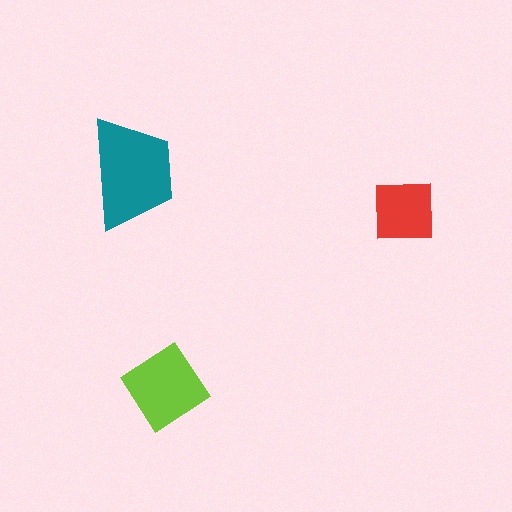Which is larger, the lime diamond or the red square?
The lime diamond.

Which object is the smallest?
The red square.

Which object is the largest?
The teal trapezoid.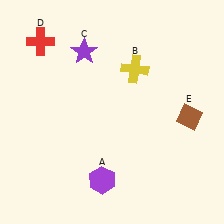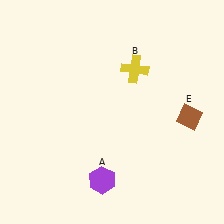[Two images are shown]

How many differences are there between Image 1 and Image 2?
There are 2 differences between the two images.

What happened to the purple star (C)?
The purple star (C) was removed in Image 2. It was in the top-left area of Image 1.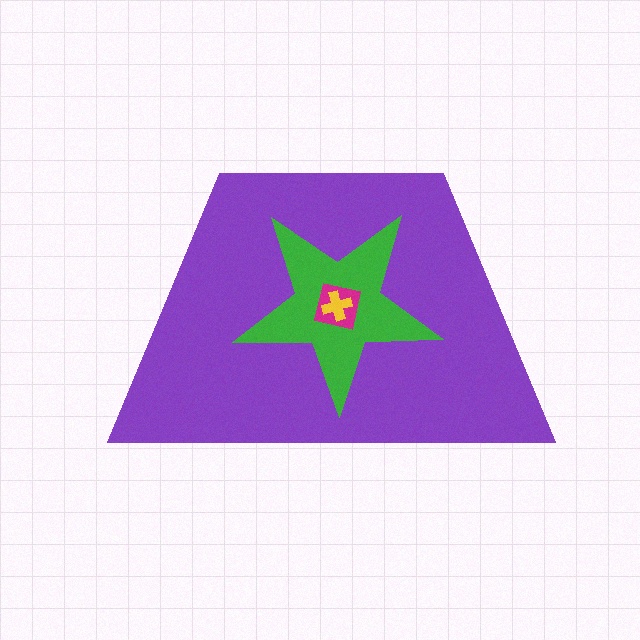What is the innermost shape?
The yellow cross.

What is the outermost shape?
The purple trapezoid.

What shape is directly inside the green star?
The magenta square.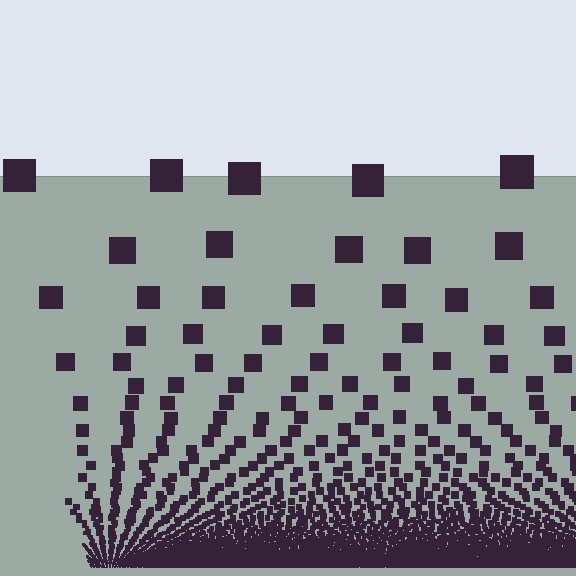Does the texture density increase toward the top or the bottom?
Density increases toward the bottom.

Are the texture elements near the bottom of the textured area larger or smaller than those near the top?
Smaller. The gradient is inverted — elements near the bottom are smaller and denser.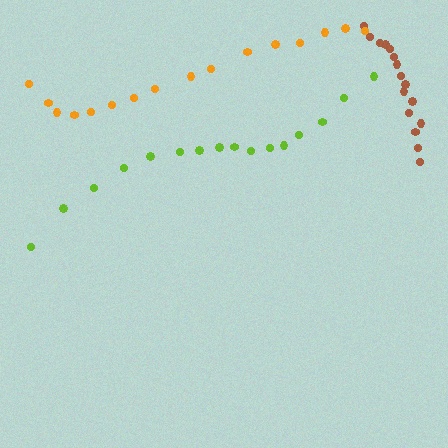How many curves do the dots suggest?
There are 3 distinct paths.